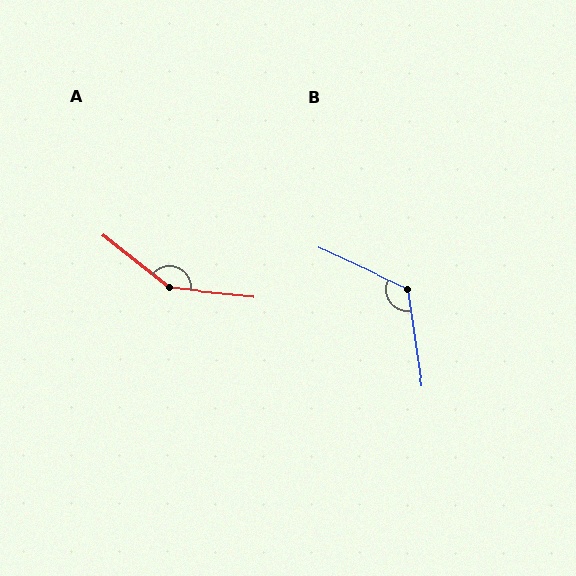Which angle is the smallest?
B, at approximately 123 degrees.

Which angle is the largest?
A, at approximately 147 degrees.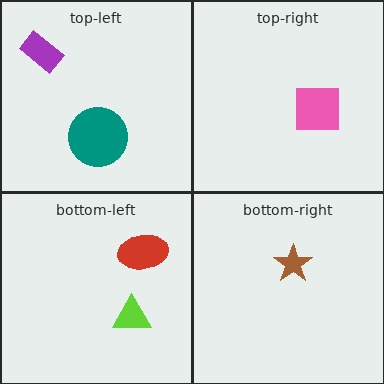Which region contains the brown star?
The bottom-right region.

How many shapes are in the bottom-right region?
1.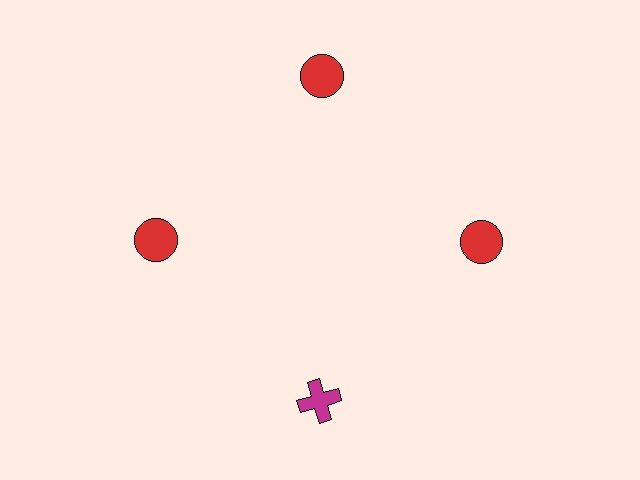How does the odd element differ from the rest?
It differs in both color (magenta instead of red) and shape (cross instead of circle).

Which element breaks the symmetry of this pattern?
The magenta cross at roughly the 6 o'clock position breaks the symmetry. All other shapes are red circles.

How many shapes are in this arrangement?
There are 4 shapes arranged in a ring pattern.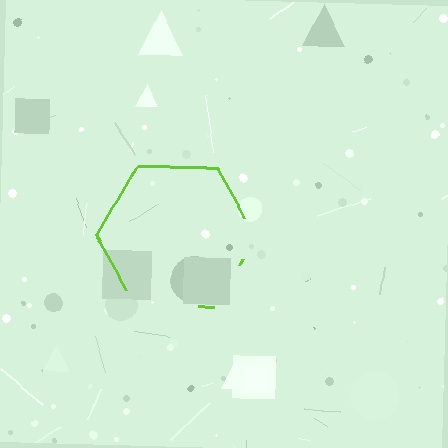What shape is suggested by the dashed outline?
The dashed outline suggests a hexagon.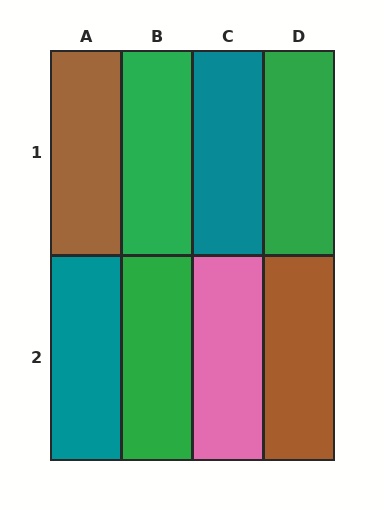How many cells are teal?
2 cells are teal.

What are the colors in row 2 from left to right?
Teal, green, pink, brown.